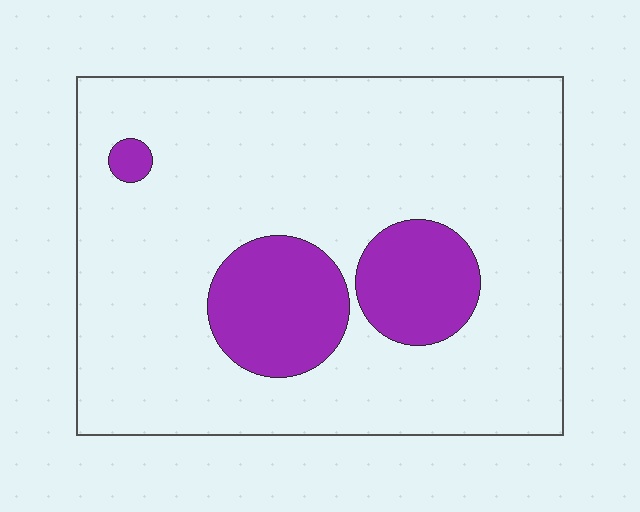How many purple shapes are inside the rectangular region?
3.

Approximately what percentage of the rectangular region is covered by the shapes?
Approximately 15%.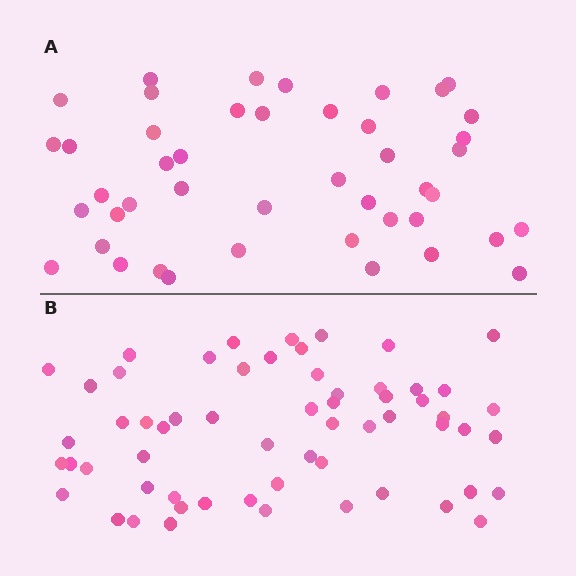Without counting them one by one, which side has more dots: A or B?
Region B (the bottom region) has more dots.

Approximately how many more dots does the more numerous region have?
Region B has approximately 15 more dots than region A.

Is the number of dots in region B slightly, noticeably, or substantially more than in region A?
Region B has noticeably more, but not dramatically so. The ratio is roughly 1.3 to 1.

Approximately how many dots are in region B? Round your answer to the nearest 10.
About 60 dots.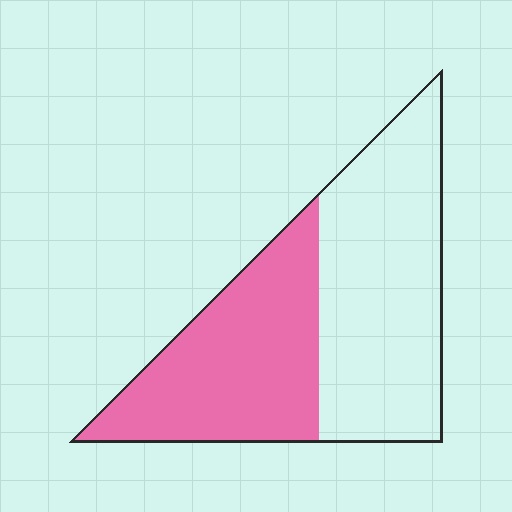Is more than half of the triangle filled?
No.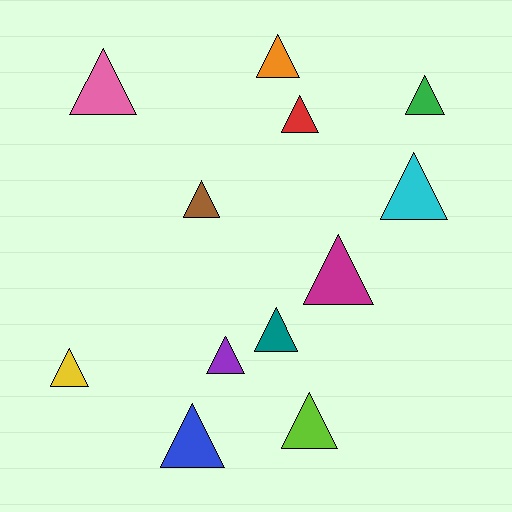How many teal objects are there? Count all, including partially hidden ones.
There is 1 teal object.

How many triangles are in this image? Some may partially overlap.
There are 12 triangles.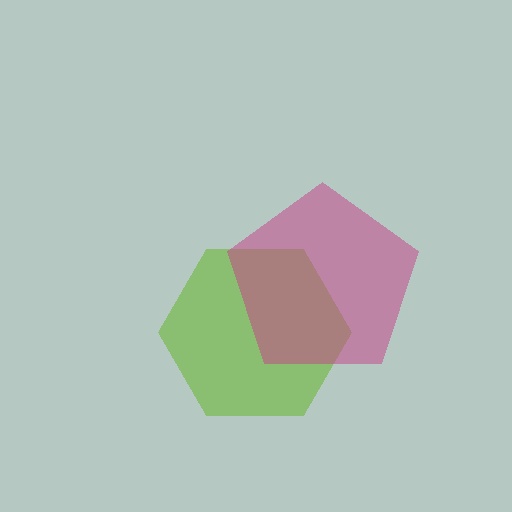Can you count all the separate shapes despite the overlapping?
Yes, there are 2 separate shapes.